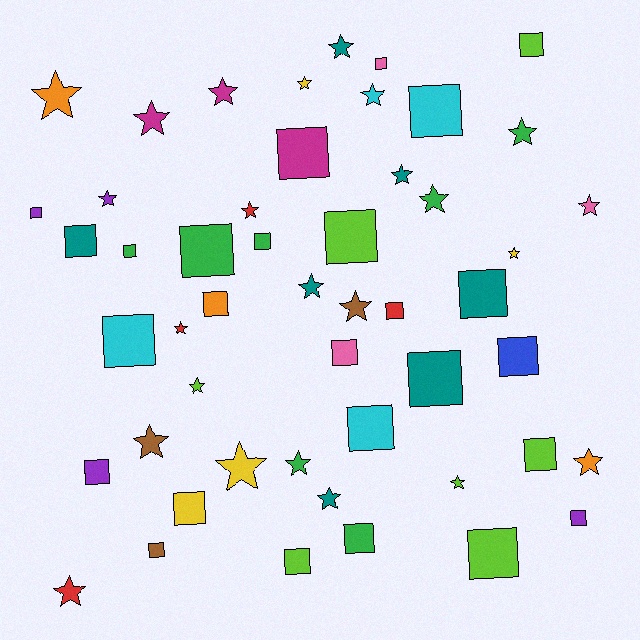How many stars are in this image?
There are 24 stars.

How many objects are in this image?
There are 50 objects.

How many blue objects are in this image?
There is 1 blue object.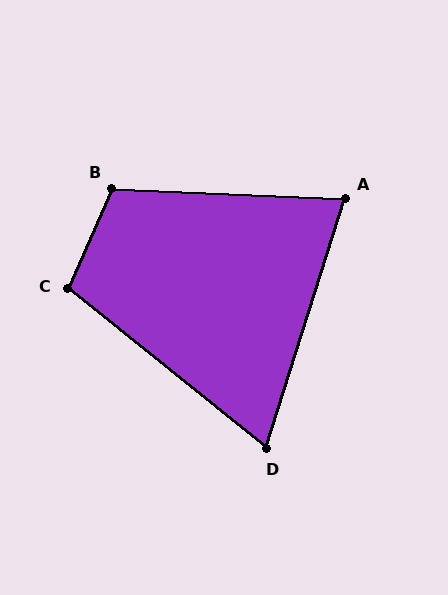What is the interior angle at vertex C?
Approximately 105 degrees (obtuse).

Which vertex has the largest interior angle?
B, at approximately 111 degrees.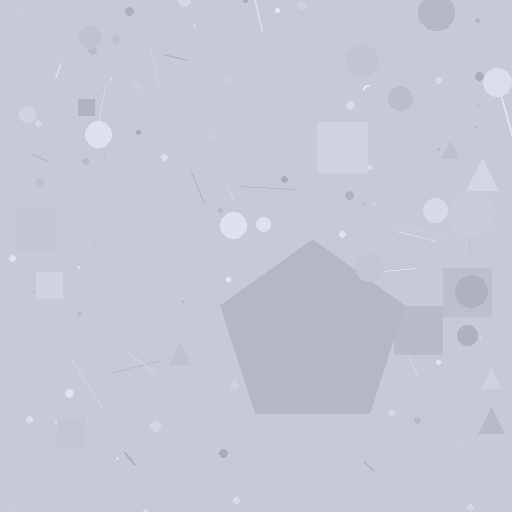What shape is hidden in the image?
A pentagon is hidden in the image.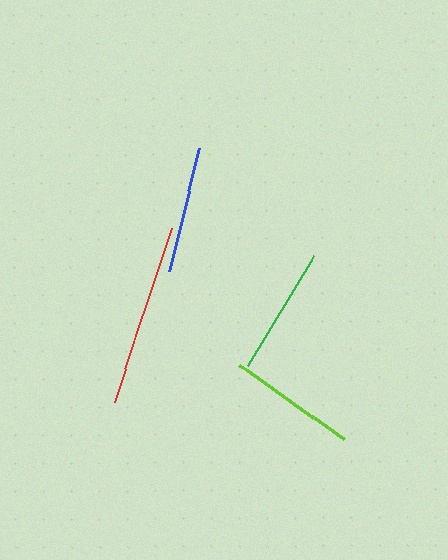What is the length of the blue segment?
The blue segment is approximately 127 pixels long.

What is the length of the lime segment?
The lime segment is approximately 128 pixels long.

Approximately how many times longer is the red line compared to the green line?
The red line is approximately 1.4 times the length of the green line.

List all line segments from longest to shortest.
From longest to shortest: red, lime, blue, green.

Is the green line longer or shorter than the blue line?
The blue line is longer than the green line.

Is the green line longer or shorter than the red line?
The red line is longer than the green line.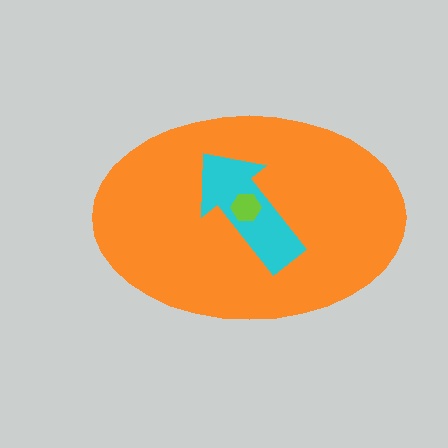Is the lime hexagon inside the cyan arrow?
Yes.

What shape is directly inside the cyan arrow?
The lime hexagon.